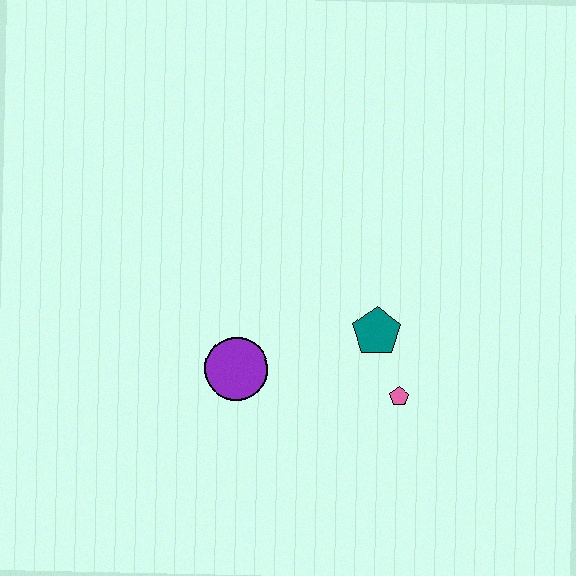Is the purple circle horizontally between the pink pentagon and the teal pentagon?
No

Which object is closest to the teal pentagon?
The pink pentagon is closest to the teal pentagon.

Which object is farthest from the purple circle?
The pink pentagon is farthest from the purple circle.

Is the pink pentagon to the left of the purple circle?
No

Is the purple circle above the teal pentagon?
No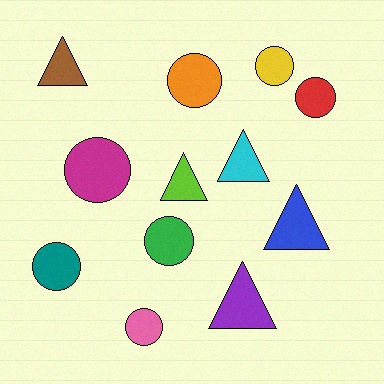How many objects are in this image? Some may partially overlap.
There are 12 objects.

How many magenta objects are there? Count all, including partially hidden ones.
There is 1 magenta object.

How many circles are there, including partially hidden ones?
There are 7 circles.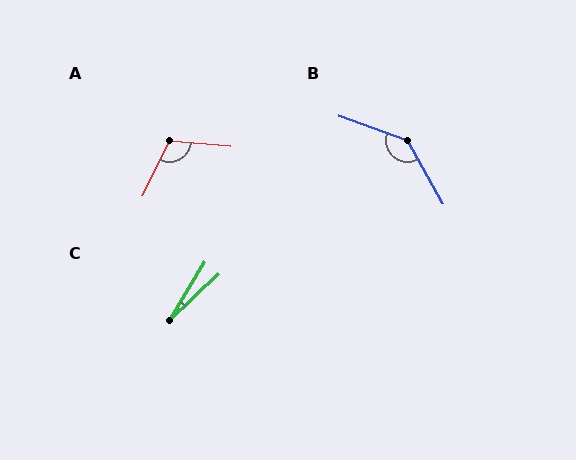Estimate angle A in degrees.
Approximately 112 degrees.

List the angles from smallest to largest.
C (15°), A (112°), B (139°).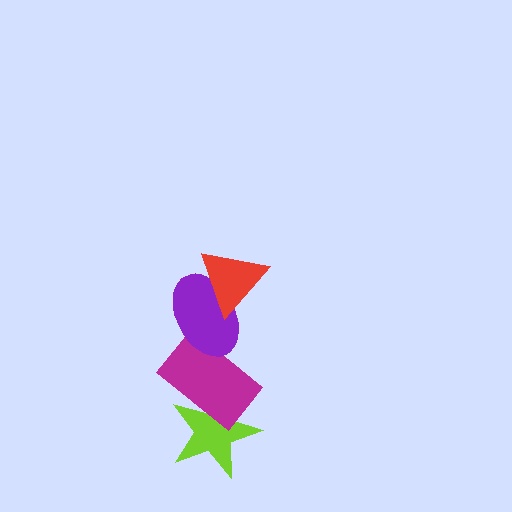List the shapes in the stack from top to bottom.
From top to bottom: the red triangle, the purple ellipse, the magenta rectangle, the lime star.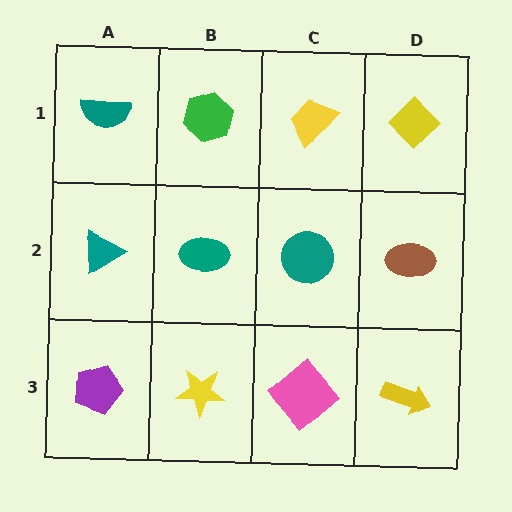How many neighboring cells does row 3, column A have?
2.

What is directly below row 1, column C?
A teal circle.